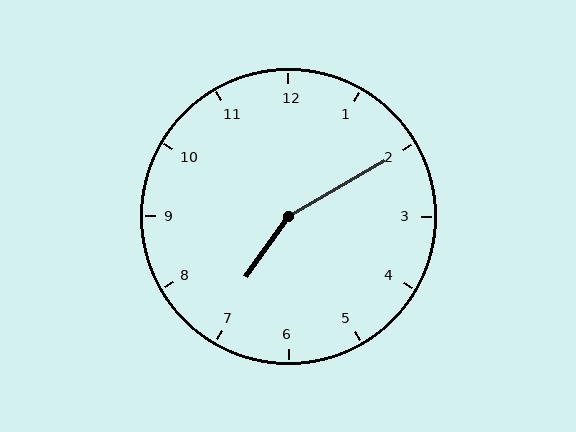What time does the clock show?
7:10.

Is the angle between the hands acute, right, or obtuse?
It is obtuse.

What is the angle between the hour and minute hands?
Approximately 155 degrees.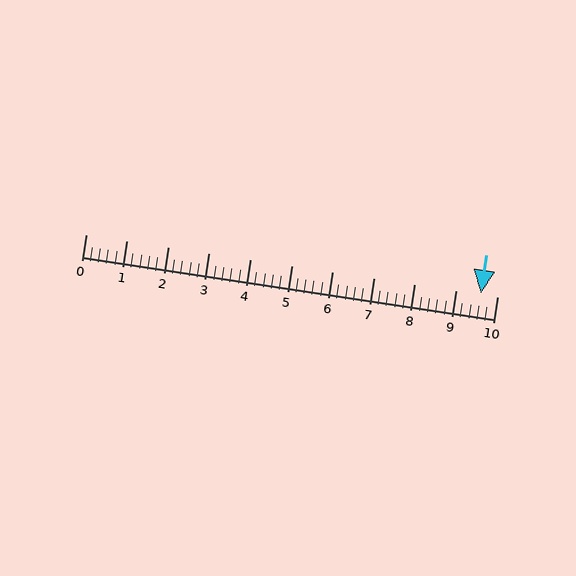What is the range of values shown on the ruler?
The ruler shows values from 0 to 10.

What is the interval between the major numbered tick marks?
The major tick marks are spaced 1 units apart.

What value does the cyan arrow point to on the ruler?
The cyan arrow points to approximately 9.6.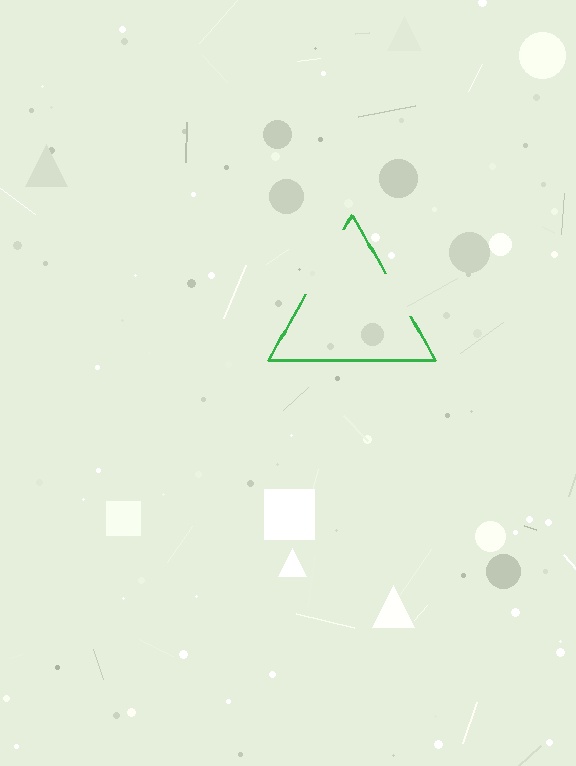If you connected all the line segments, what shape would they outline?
They would outline a triangle.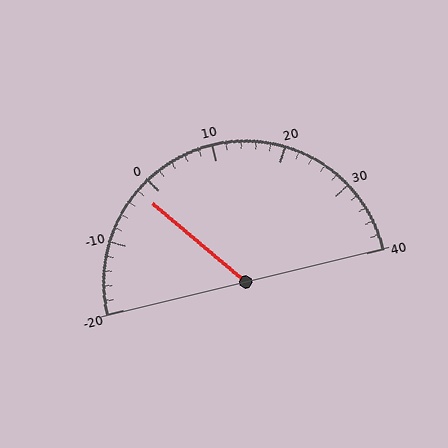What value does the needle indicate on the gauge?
The needle indicates approximately -2.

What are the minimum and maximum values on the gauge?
The gauge ranges from -20 to 40.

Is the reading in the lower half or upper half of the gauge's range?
The reading is in the lower half of the range (-20 to 40).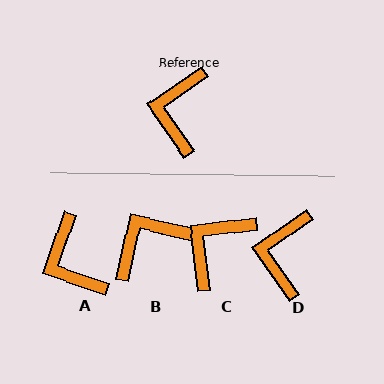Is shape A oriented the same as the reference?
No, it is off by about 36 degrees.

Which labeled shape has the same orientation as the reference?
D.